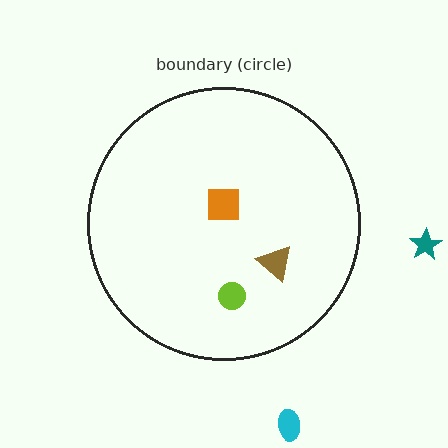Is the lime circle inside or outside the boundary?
Inside.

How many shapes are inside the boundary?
3 inside, 2 outside.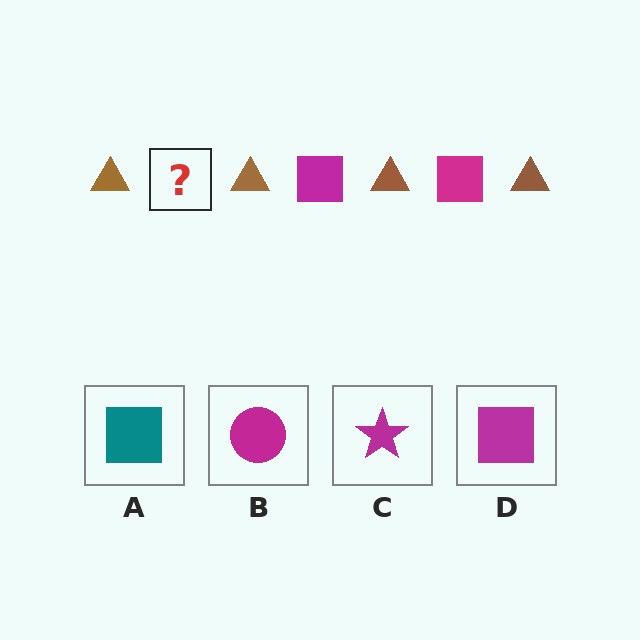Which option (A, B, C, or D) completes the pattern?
D.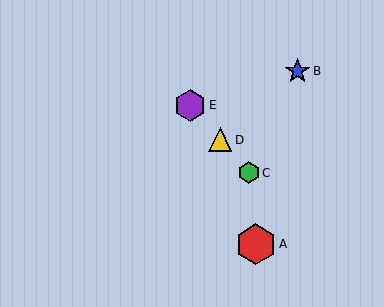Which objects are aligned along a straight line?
Objects C, D, E are aligned along a straight line.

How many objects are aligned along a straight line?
3 objects (C, D, E) are aligned along a straight line.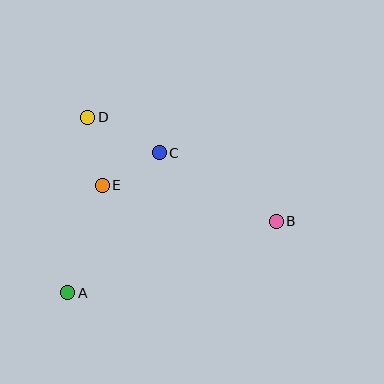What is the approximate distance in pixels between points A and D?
The distance between A and D is approximately 177 pixels.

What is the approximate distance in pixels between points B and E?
The distance between B and E is approximately 178 pixels.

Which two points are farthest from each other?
Points A and B are farthest from each other.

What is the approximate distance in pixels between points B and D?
The distance between B and D is approximately 215 pixels.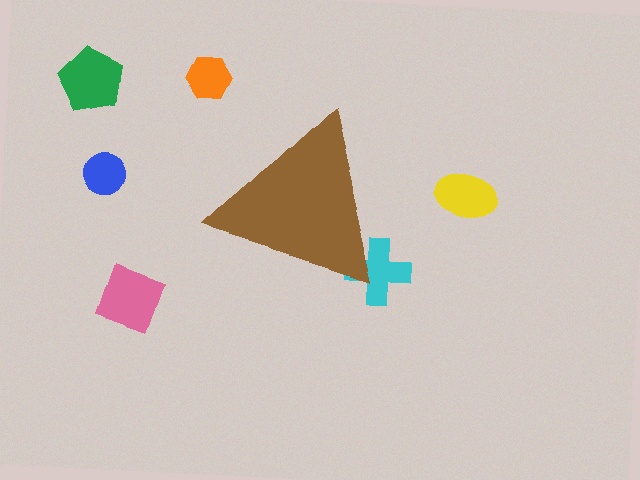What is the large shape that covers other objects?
A brown triangle.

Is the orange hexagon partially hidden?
No, the orange hexagon is fully visible.